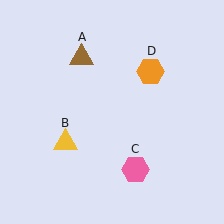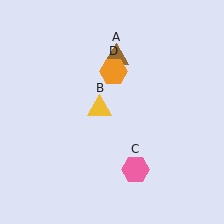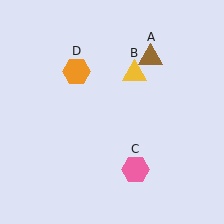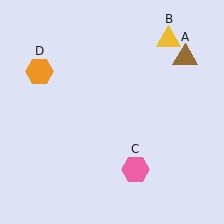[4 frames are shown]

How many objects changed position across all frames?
3 objects changed position: brown triangle (object A), yellow triangle (object B), orange hexagon (object D).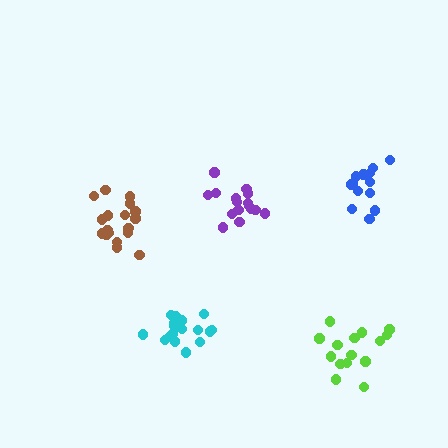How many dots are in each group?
Group 1: 17 dots, Group 2: 18 dots, Group 3: 13 dots, Group 4: 15 dots, Group 5: 16 dots (79 total).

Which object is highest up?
The blue cluster is topmost.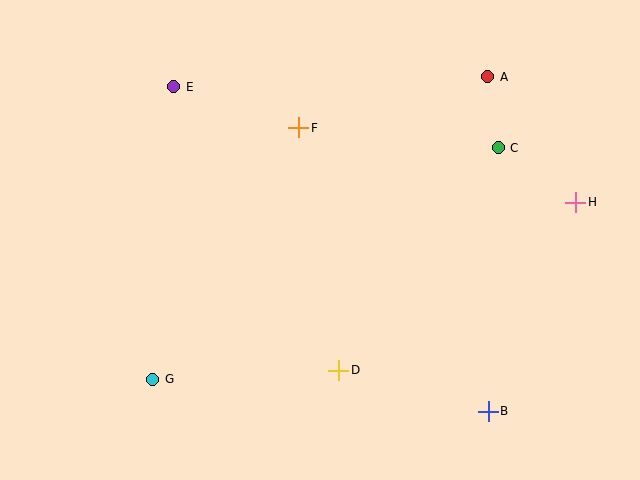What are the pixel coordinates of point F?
Point F is at (299, 128).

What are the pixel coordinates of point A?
Point A is at (488, 77).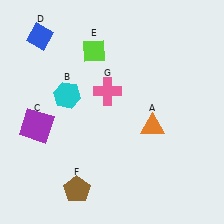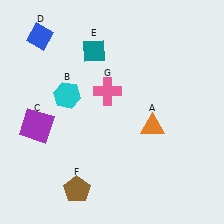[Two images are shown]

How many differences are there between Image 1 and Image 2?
There is 1 difference between the two images.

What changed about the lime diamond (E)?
In Image 1, E is lime. In Image 2, it changed to teal.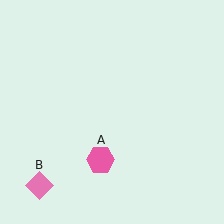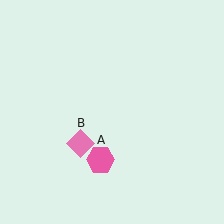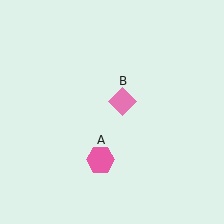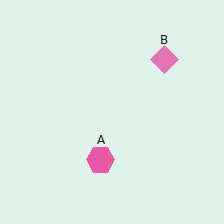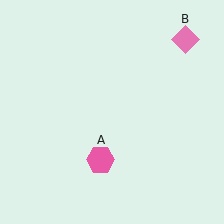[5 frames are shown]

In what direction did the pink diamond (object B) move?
The pink diamond (object B) moved up and to the right.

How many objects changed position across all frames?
1 object changed position: pink diamond (object B).